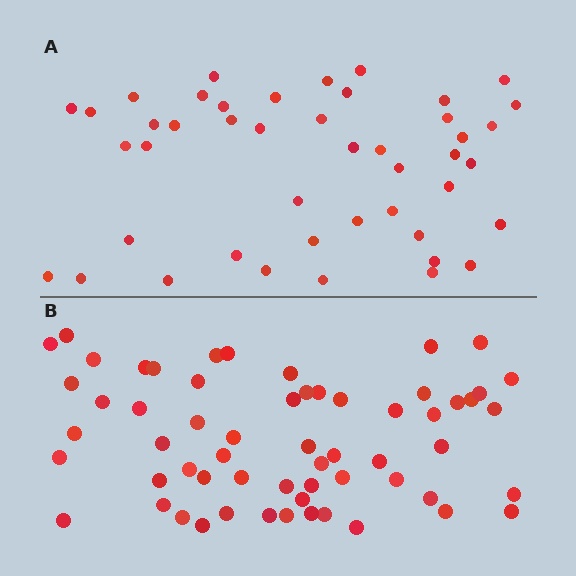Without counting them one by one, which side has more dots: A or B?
Region B (the bottom region) has more dots.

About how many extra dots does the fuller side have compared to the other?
Region B has approximately 15 more dots than region A.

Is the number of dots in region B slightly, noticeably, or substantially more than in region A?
Region B has noticeably more, but not dramatically so. The ratio is roughly 1.3 to 1.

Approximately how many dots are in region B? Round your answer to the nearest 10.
About 60 dots.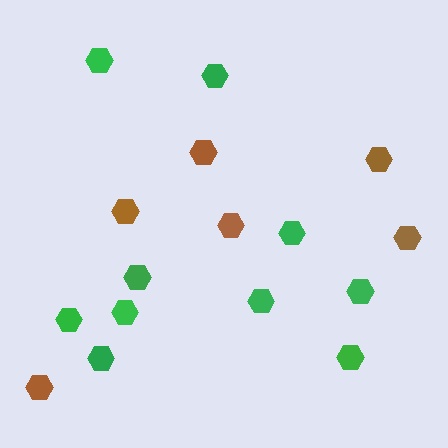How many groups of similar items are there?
There are 2 groups: one group of brown hexagons (6) and one group of green hexagons (10).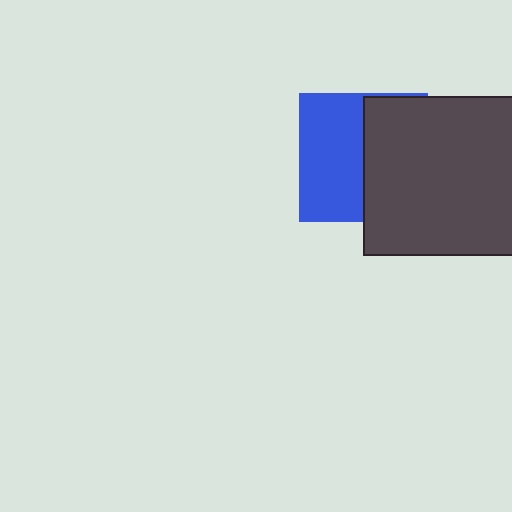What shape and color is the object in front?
The object in front is a dark gray rectangle.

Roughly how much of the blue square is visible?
About half of it is visible (roughly 51%).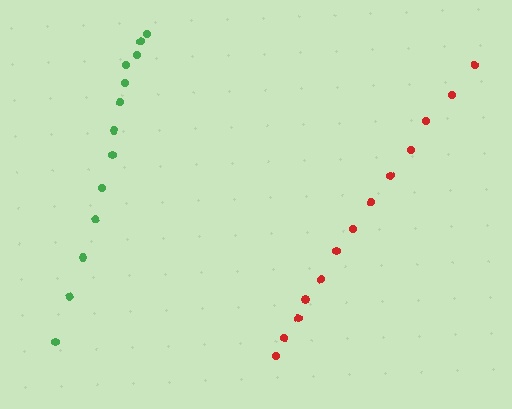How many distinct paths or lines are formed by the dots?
There are 2 distinct paths.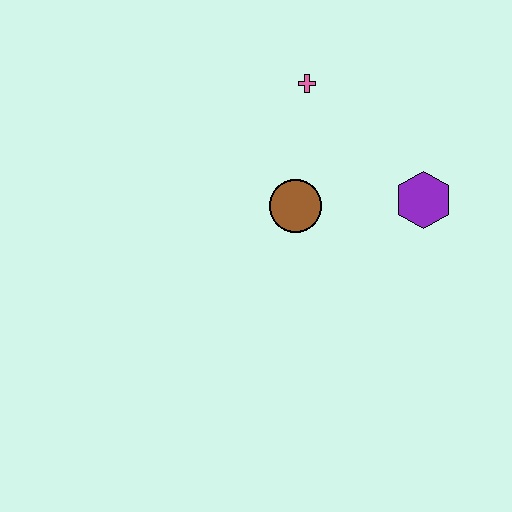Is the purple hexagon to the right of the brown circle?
Yes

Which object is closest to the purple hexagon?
The brown circle is closest to the purple hexagon.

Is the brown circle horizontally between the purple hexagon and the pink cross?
No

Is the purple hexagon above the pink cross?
No